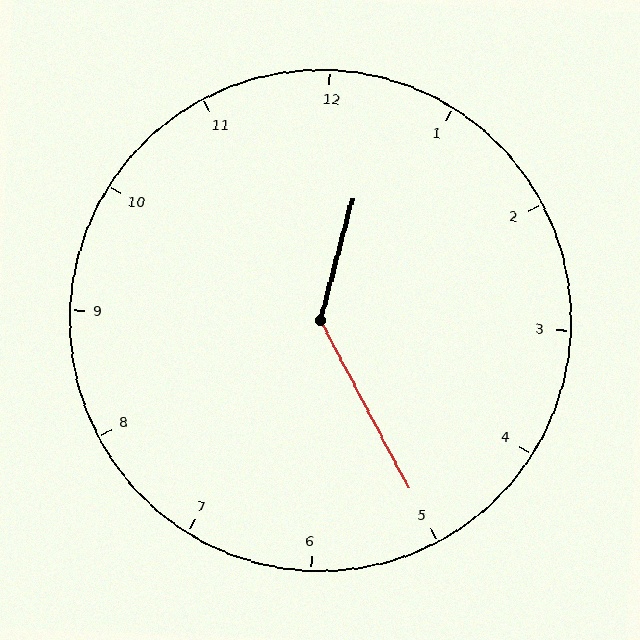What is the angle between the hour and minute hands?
Approximately 138 degrees.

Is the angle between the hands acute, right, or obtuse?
It is obtuse.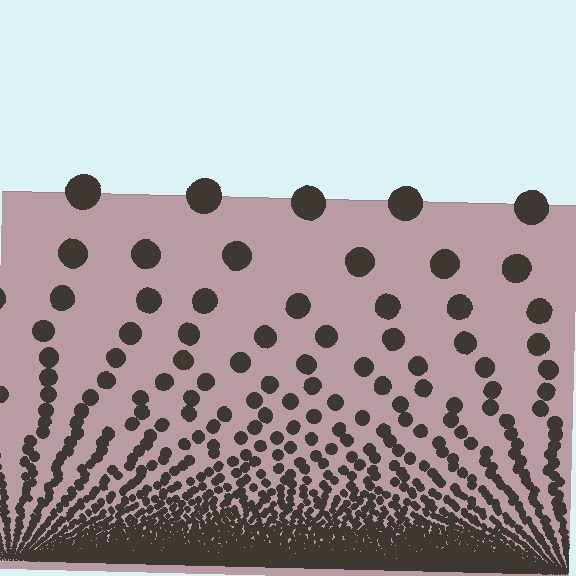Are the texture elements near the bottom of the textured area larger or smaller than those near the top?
Smaller. The gradient is inverted — elements near the bottom are smaller and denser.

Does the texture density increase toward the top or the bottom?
Density increases toward the bottom.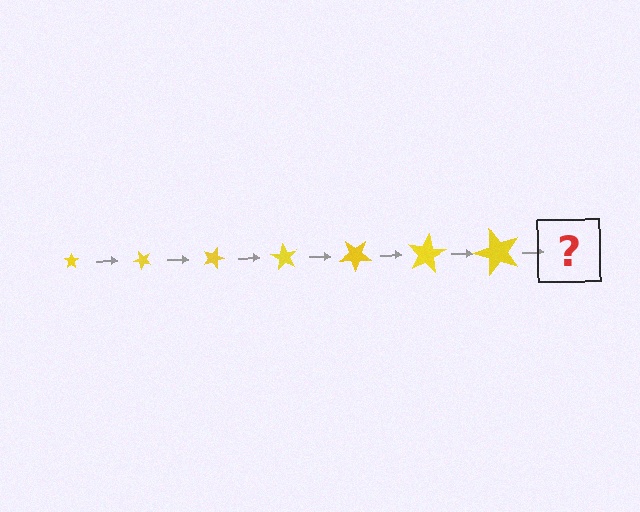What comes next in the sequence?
The next element should be a star, larger than the previous one and rotated 315 degrees from the start.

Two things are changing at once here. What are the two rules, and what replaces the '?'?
The two rules are that the star grows larger each step and it rotates 45 degrees each step. The '?' should be a star, larger than the previous one and rotated 315 degrees from the start.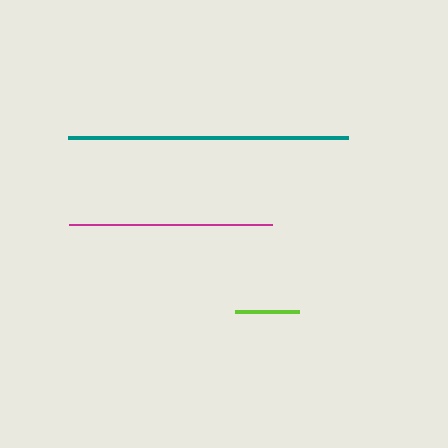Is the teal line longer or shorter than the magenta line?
The teal line is longer than the magenta line.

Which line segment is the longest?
The teal line is the longest at approximately 279 pixels.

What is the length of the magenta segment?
The magenta segment is approximately 203 pixels long.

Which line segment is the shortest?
The lime line is the shortest at approximately 64 pixels.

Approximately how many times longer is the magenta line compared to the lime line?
The magenta line is approximately 3.2 times the length of the lime line.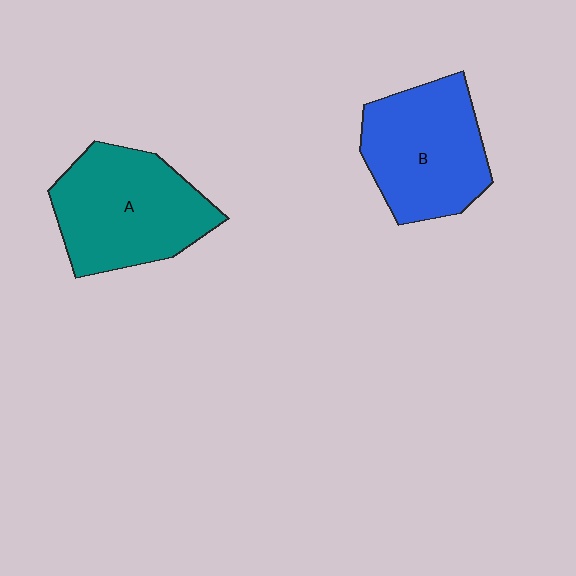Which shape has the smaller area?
Shape B (blue).